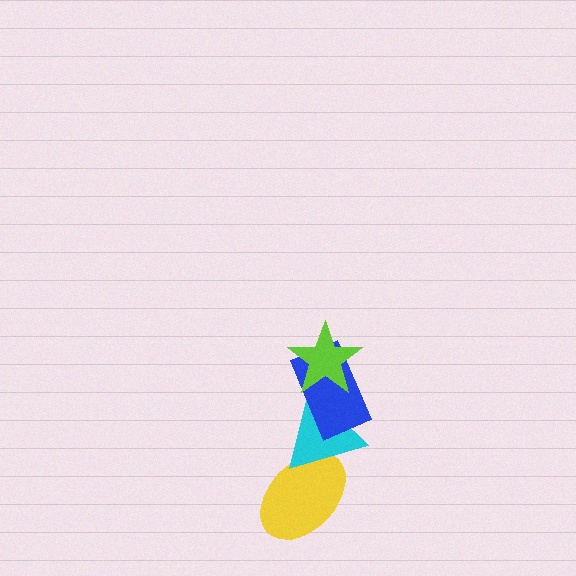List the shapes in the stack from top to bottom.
From top to bottom: the lime star, the blue rectangle, the cyan triangle, the yellow ellipse.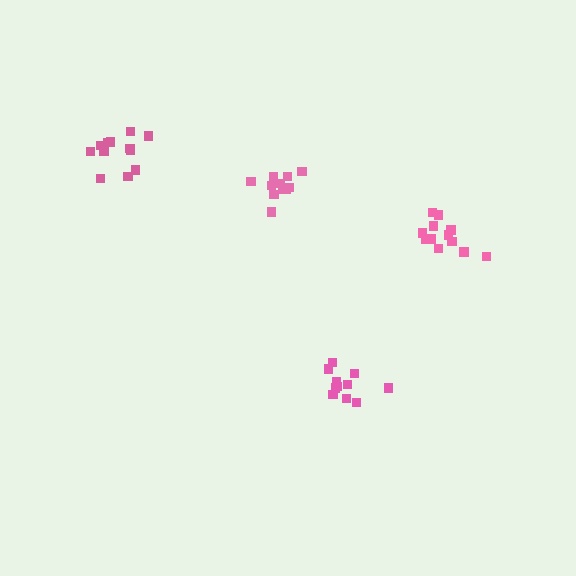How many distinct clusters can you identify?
There are 4 distinct clusters.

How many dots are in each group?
Group 1: 11 dots, Group 2: 12 dots, Group 3: 11 dots, Group 4: 12 dots (46 total).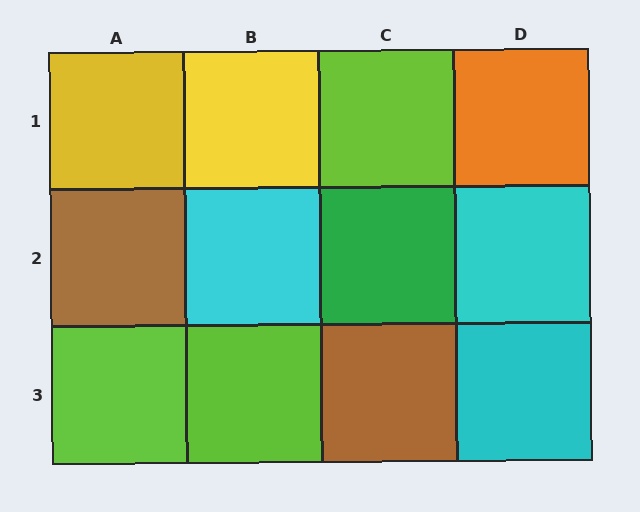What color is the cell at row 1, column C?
Lime.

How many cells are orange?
1 cell is orange.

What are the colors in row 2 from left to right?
Brown, cyan, green, cyan.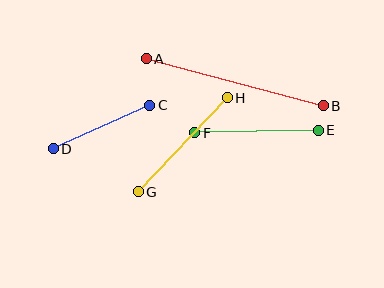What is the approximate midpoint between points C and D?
The midpoint is at approximately (101, 127) pixels.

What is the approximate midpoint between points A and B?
The midpoint is at approximately (235, 82) pixels.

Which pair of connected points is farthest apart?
Points A and B are farthest apart.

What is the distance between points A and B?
The distance is approximately 183 pixels.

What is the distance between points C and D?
The distance is approximately 106 pixels.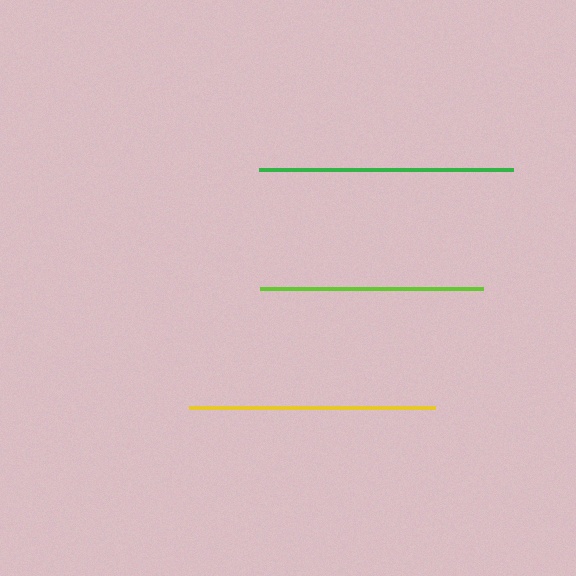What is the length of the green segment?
The green segment is approximately 254 pixels long.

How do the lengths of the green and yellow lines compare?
The green and yellow lines are approximately the same length.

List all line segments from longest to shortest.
From longest to shortest: green, yellow, lime.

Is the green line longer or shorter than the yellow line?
The green line is longer than the yellow line.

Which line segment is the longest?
The green line is the longest at approximately 254 pixels.